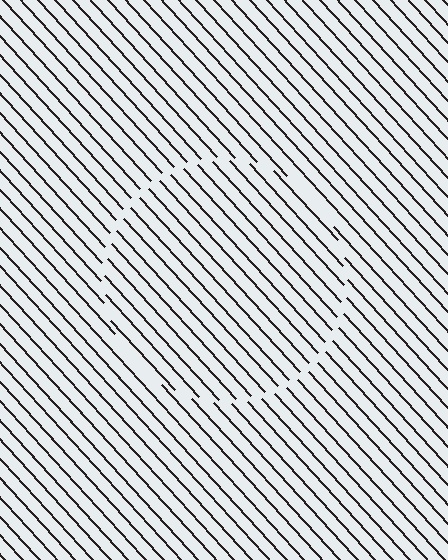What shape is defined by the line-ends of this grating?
An illusory circle. The interior of the shape contains the same grating, shifted by half a period — the contour is defined by the phase discontinuity where line-ends from the inner and outer gratings abut.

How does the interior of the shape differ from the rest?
The interior of the shape contains the same grating, shifted by half a period — the contour is defined by the phase discontinuity where line-ends from the inner and outer gratings abut.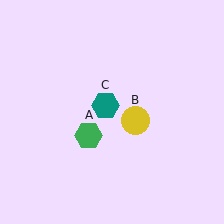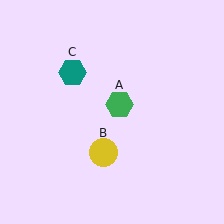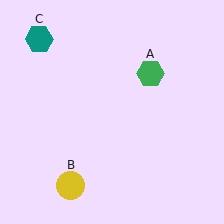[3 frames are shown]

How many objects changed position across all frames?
3 objects changed position: green hexagon (object A), yellow circle (object B), teal hexagon (object C).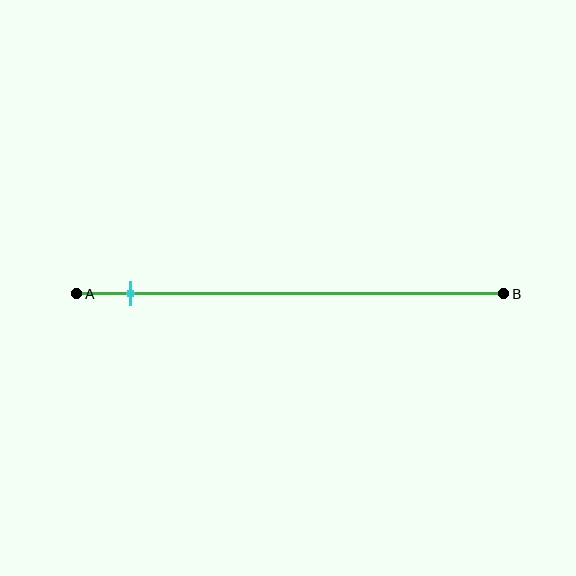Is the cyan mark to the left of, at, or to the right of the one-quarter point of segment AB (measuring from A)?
The cyan mark is to the left of the one-quarter point of segment AB.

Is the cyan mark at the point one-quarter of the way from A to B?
No, the mark is at about 15% from A, not at the 25% one-quarter point.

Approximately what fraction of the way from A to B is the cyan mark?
The cyan mark is approximately 15% of the way from A to B.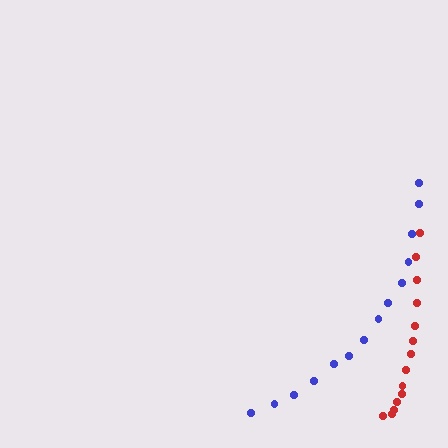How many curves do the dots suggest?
There are 2 distinct paths.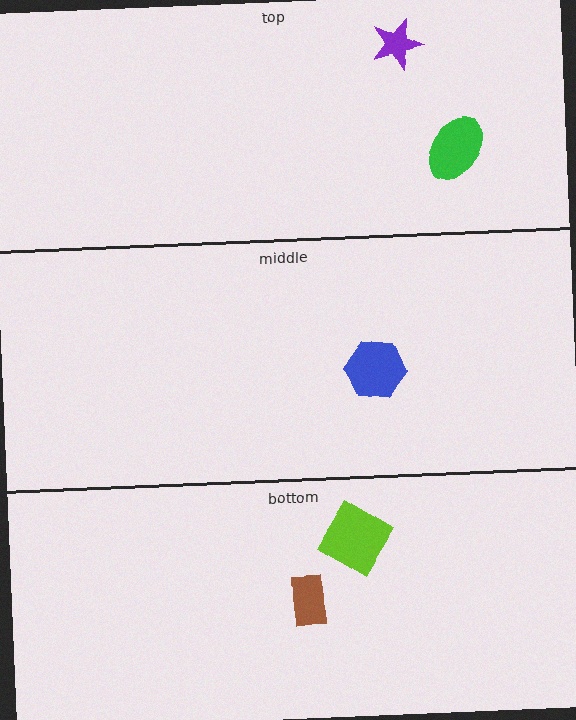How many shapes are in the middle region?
1.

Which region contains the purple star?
The top region.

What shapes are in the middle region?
The blue hexagon.